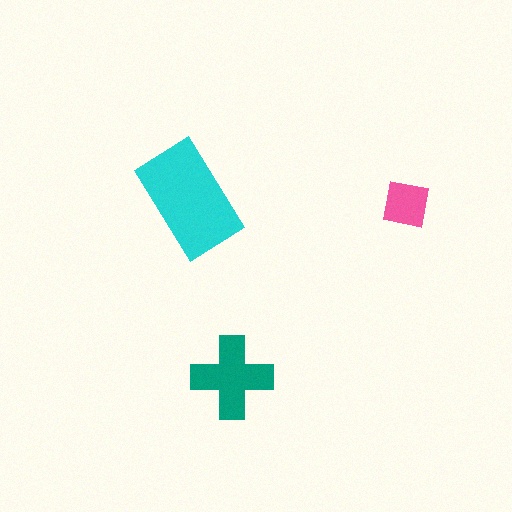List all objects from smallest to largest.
The pink square, the teal cross, the cyan rectangle.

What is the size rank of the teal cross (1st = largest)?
2nd.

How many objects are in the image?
There are 3 objects in the image.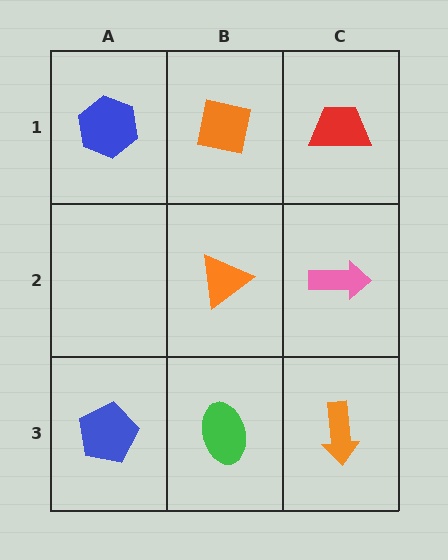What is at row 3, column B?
A green ellipse.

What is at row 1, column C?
A red trapezoid.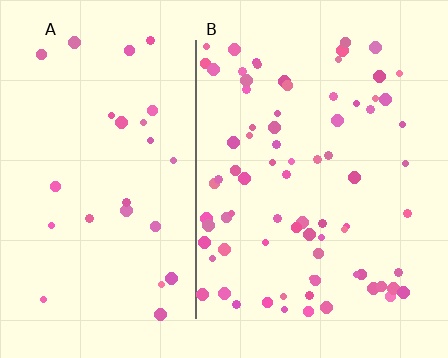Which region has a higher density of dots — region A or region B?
B (the right).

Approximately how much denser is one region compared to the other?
Approximately 2.8× — region B over region A.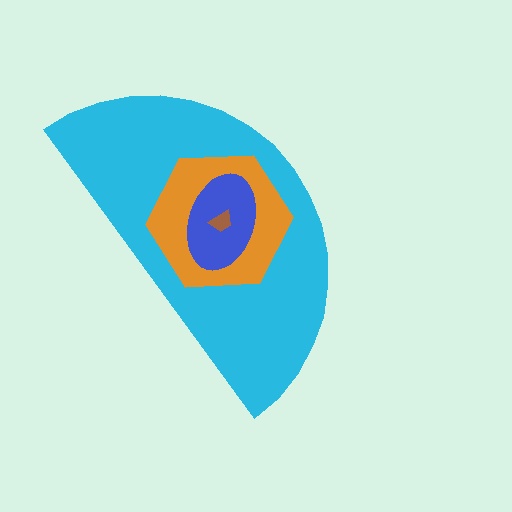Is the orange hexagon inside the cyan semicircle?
Yes.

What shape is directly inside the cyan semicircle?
The orange hexagon.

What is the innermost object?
The brown trapezoid.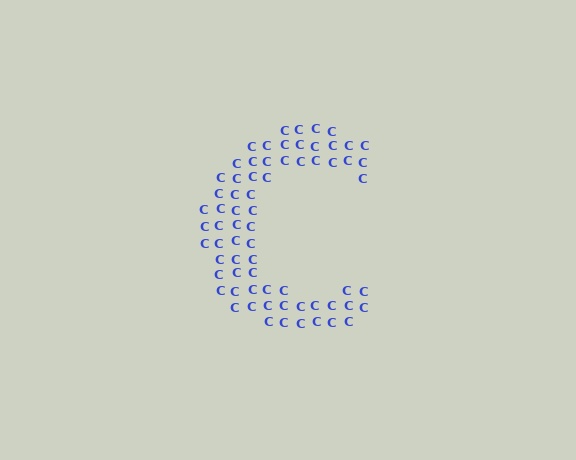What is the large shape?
The large shape is the letter C.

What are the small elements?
The small elements are letter C's.